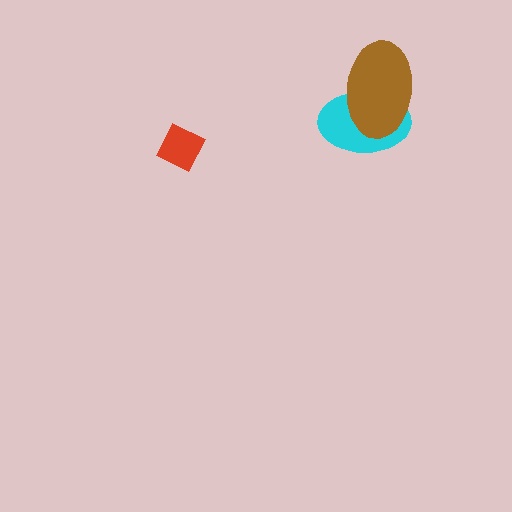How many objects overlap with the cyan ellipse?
1 object overlaps with the cyan ellipse.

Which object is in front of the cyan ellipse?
The brown ellipse is in front of the cyan ellipse.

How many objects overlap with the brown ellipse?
1 object overlaps with the brown ellipse.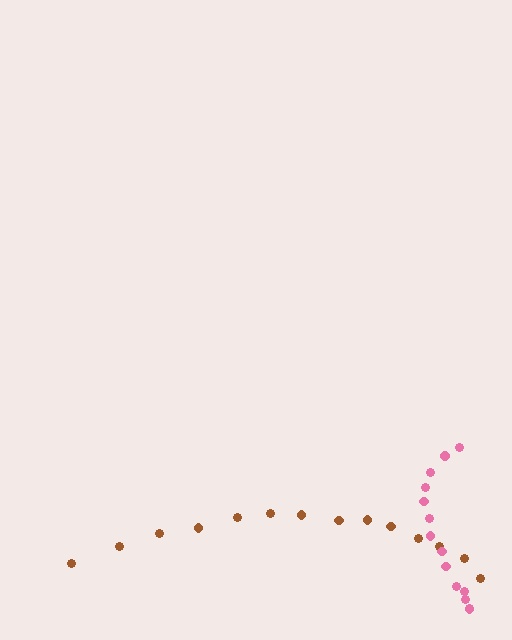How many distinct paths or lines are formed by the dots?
There are 2 distinct paths.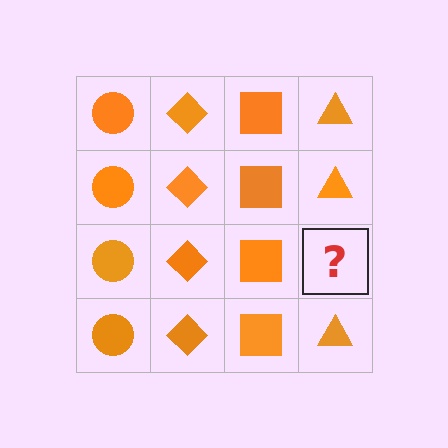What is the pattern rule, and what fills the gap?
The rule is that each column has a consistent shape. The gap should be filled with an orange triangle.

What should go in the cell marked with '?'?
The missing cell should contain an orange triangle.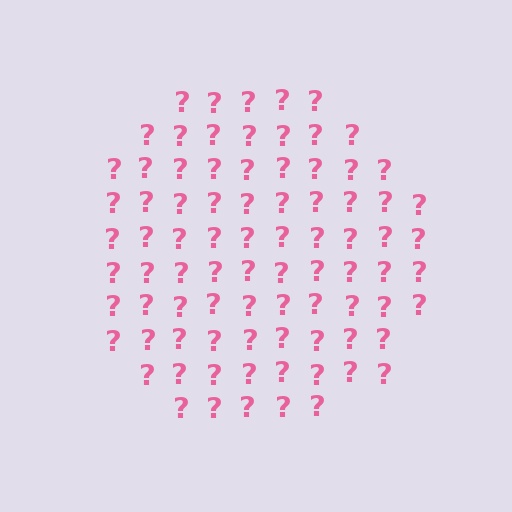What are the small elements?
The small elements are question marks.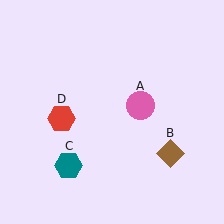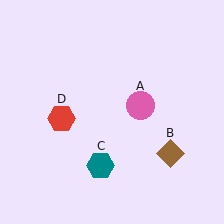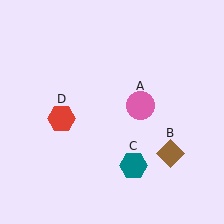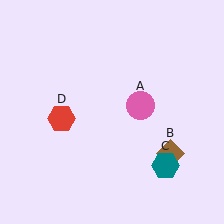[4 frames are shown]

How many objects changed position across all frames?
1 object changed position: teal hexagon (object C).